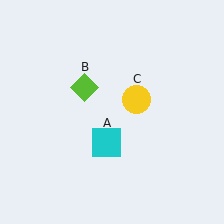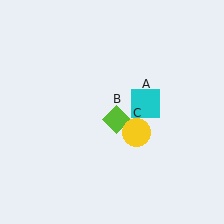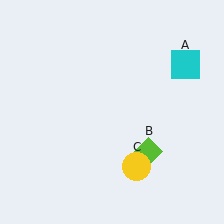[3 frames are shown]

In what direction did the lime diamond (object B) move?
The lime diamond (object B) moved down and to the right.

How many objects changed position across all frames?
3 objects changed position: cyan square (object A), lime diamond (object B), yellow circle (object C).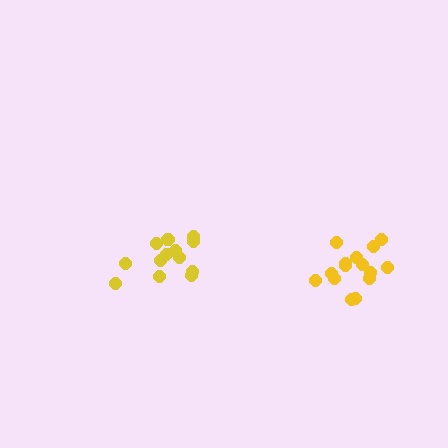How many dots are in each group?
Group 1: 15 dots, Group 2: 13 dots (28 total).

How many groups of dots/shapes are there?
There are 2 groups.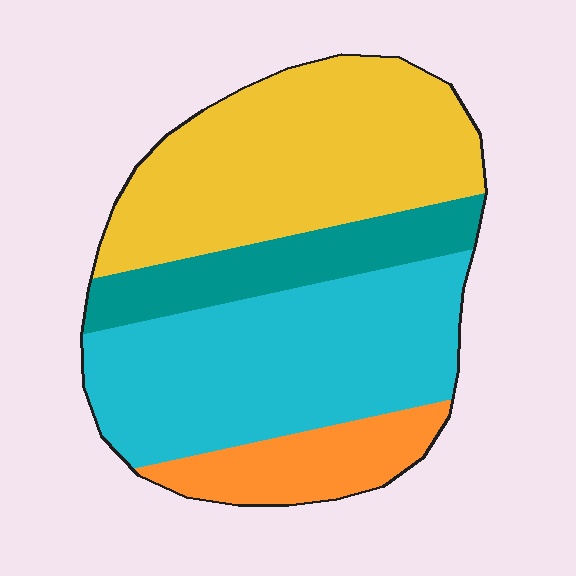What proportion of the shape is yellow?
Yellow covers roughly 35% of the shape.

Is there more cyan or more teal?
Cyan.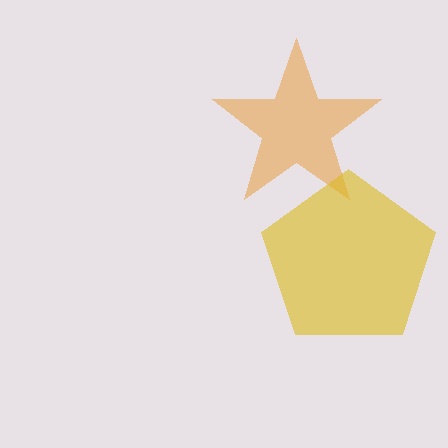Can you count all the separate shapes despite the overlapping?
Yes, there are 2 separate shapes.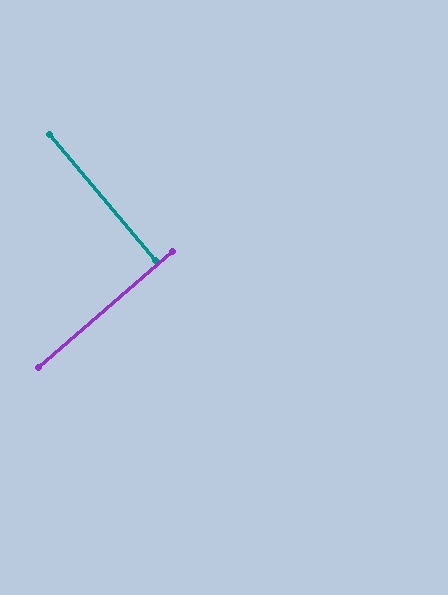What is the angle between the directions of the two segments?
Approximately 89 degrees.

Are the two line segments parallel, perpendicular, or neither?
Perpendicular — they meet at approximately 89°.